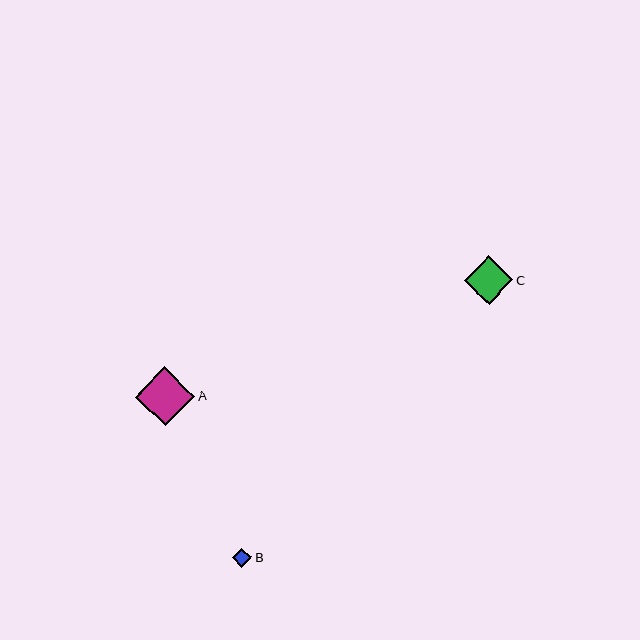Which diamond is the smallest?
Diamond B is the smallest with a size of approximately 19 pixels.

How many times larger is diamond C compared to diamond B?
Diamond C is approximately 2.5 times the size of diamond B.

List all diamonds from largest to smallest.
From largest to smallest: A, C, B.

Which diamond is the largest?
Diamond A is the largest with a size of approximately 59 pixels.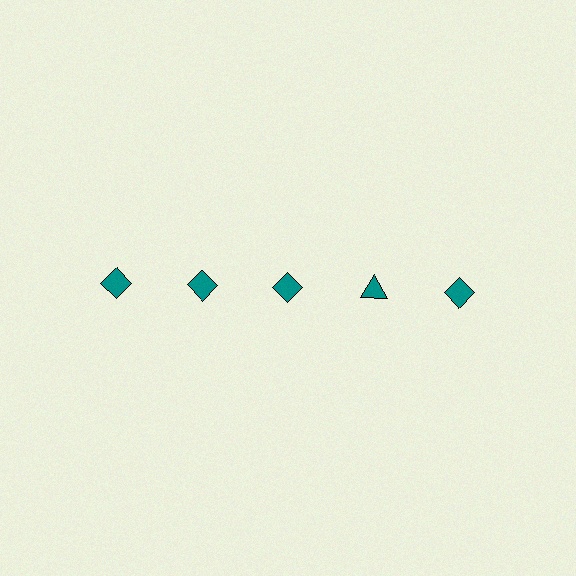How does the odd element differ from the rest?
It has a different shape: triangle instead of diamond.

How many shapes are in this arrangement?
There are 5 shapes arranged in a grid pattern.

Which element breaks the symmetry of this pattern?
The teal triangle in the top row, second from right column breaks the symmetry. All other shapes are teal diamonds.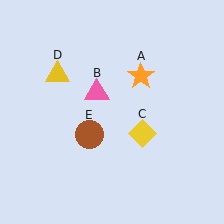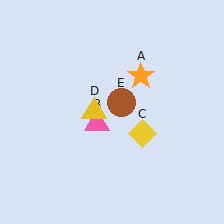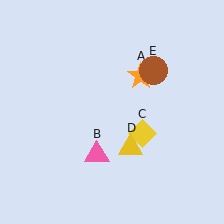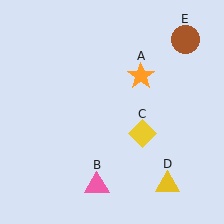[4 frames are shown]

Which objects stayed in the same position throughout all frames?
Orange star (object A) and yellow diamond (object C) remained stationary.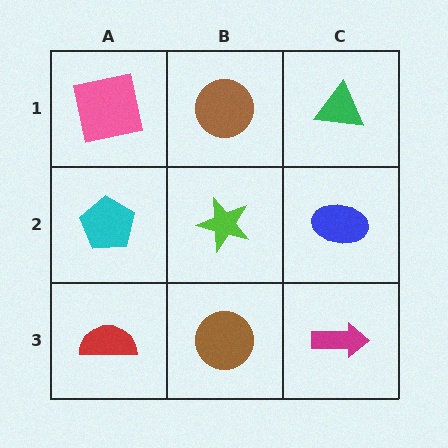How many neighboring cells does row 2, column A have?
3.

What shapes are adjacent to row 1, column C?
A blue ellipse (row 2, column C), a brown circle (row 1, column B).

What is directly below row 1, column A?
A cyan pentagon.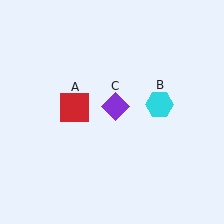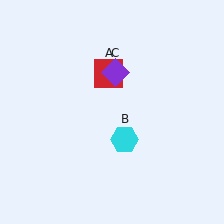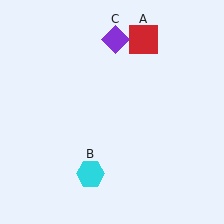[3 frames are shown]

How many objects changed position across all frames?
3 objects changed position: red square (object A), cyan hexagon (object B), purple diamond (object C).